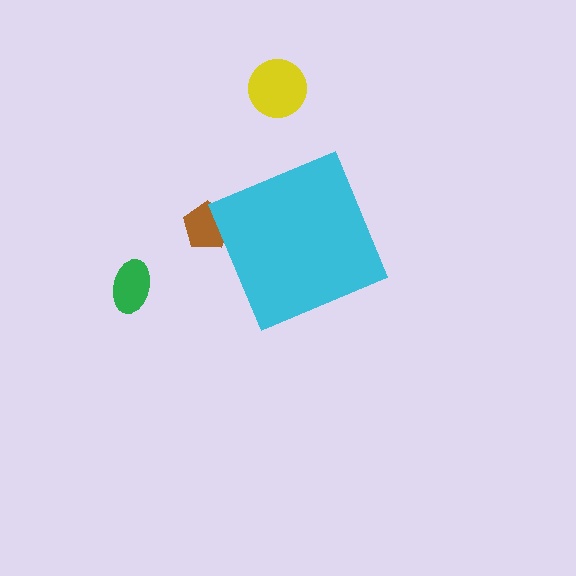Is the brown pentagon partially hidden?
Yes, the brown pentagon is partially hidden behind the cyan diamond.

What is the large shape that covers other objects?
A cyan diamond.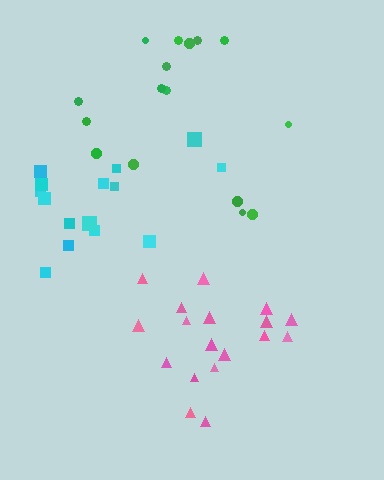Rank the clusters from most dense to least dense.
pink, cyan, green.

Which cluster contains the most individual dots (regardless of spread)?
Pink (18).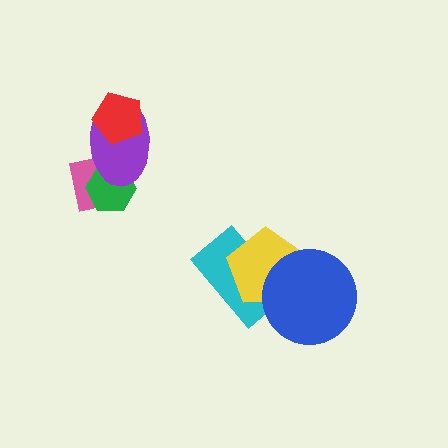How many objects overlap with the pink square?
2 objects overlap with the pink square.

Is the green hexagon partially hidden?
Yes, it is partially covered by another shape.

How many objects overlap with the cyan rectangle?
2 objects overlap with the cyan rectangle.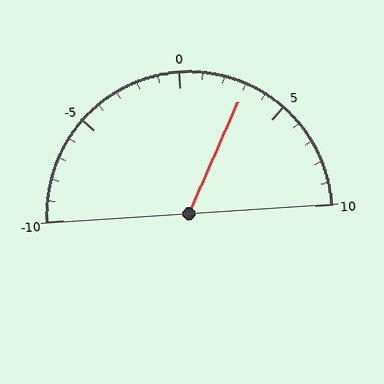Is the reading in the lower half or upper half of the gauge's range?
The reading is in the upper half of the range (-10 to 10).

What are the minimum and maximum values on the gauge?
The gauge ranges from -10 to 10.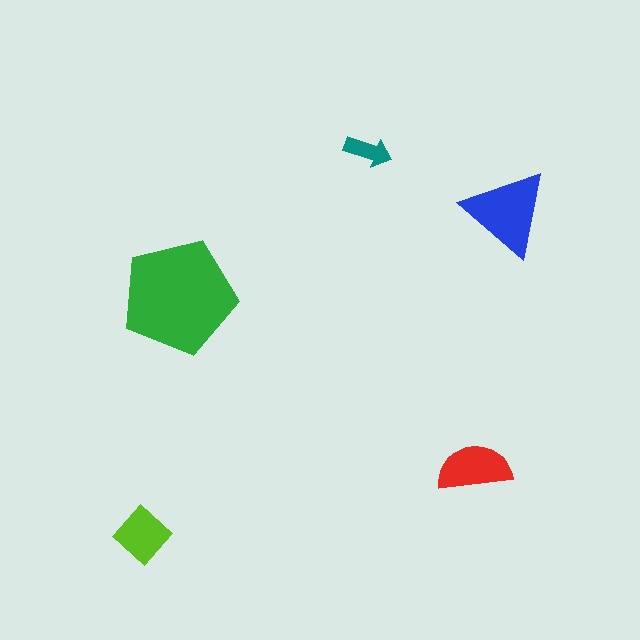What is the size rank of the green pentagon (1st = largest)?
1st.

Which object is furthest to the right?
The blue triangle is rightmost.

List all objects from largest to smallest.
The green pentagon, the blue triangle, the red semicircle, the lime diamond, the teal arrow.